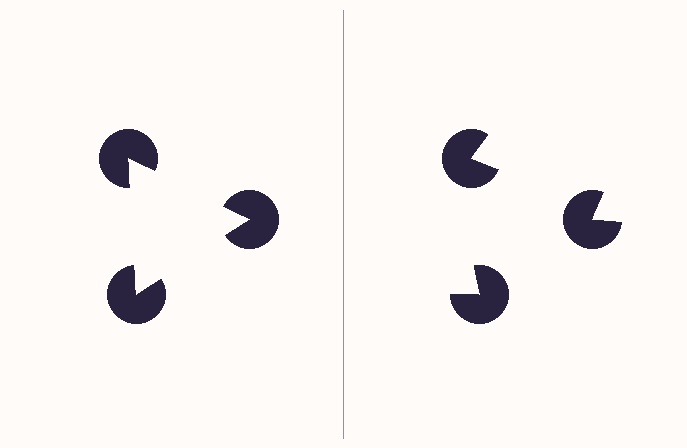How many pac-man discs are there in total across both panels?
6 — 3 on each side.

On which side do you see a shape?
An illusory triangle appears on the left side. On the right side the wedge cuts are rotated, so no coherent shape forms.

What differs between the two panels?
The pac-man discs are positioned identically on both sides; only the wedge orientations differ. On the left they align to a triangle; on the right they are misaligned.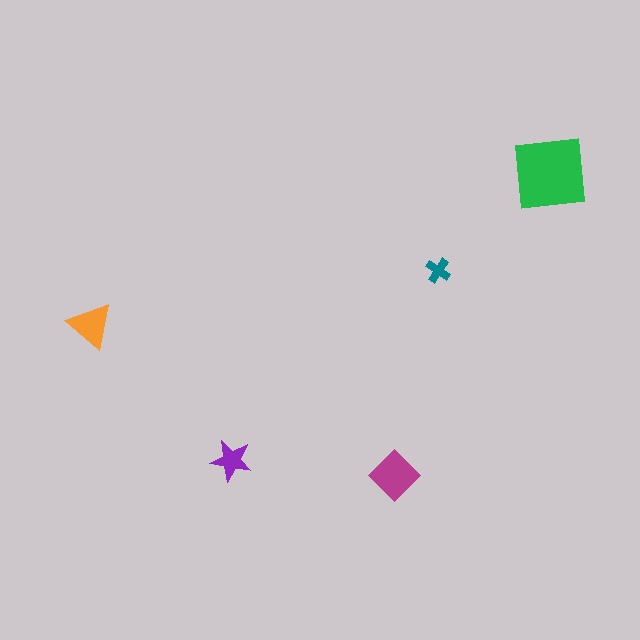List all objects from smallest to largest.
The teal cross, the purple star, the orange triangle, the magenta diamond, the green square.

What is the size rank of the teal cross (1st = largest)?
5th.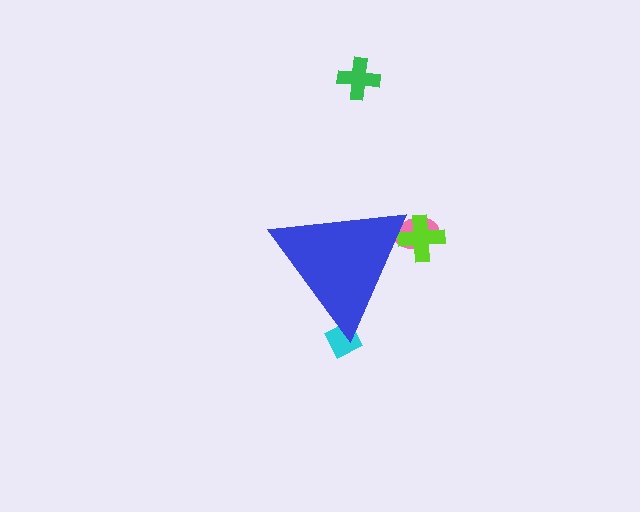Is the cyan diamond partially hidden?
Yes, the cyan diamond is partially hidden behind the blue triangle.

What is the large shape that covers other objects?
A blue triangle.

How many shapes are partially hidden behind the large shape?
3 shapes are partially hidden.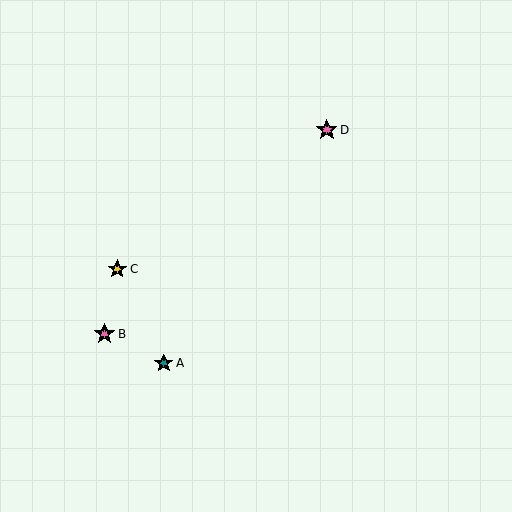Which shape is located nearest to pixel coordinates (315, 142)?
The pink star (labeled D) at (327, 130) is nearest to that location.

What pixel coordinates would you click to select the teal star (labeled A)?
Click at (164, 363) to select the teal star A.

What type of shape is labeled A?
Shape A is a teal star.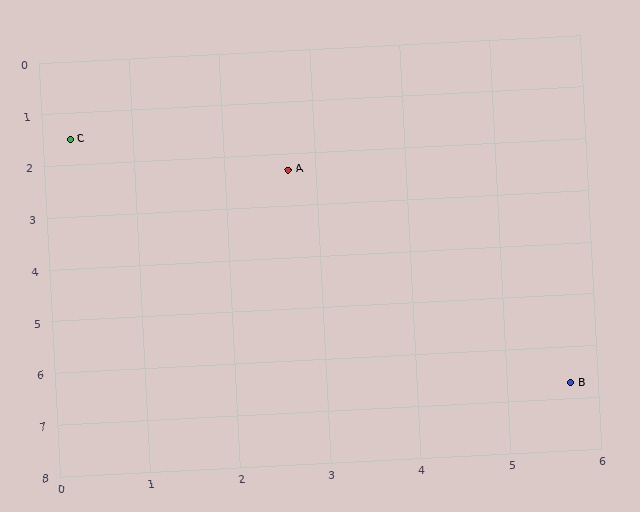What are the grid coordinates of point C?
Point C is at approximately (0.3, 1.5).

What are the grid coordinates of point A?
Point A is at approximately (2.7, 2.3).